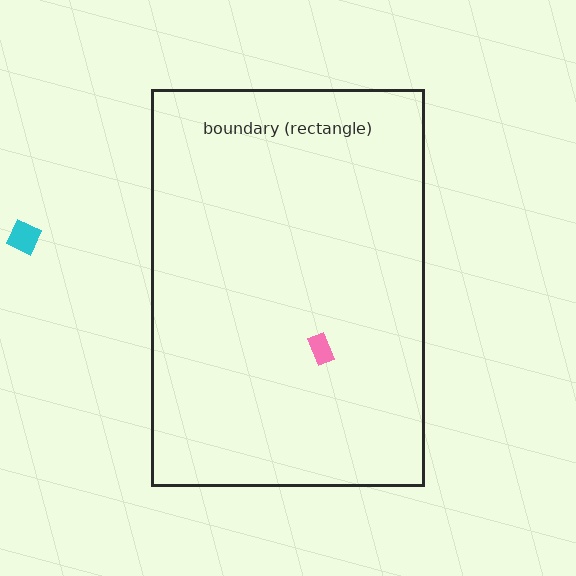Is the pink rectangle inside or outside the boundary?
Inside.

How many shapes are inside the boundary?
1 inside, 1 outside.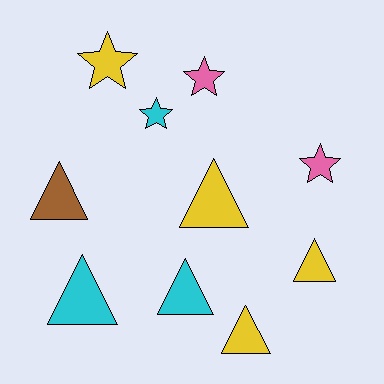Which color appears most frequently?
Yellow, with 4 objects.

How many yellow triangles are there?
There are 3 yellow triangles.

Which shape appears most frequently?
Triangle, with 6 objects.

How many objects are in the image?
There are 10 objects.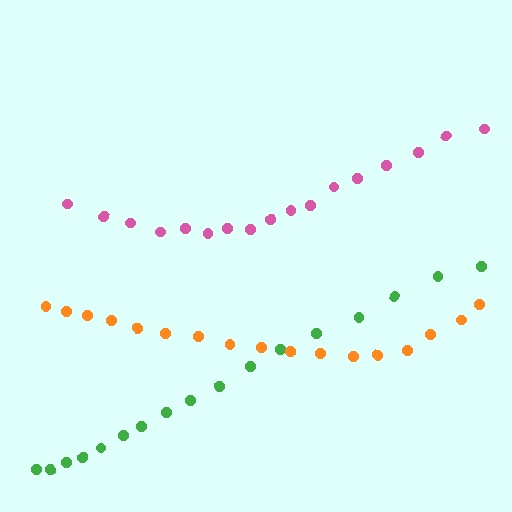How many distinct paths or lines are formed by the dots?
There are 3 distinct paths.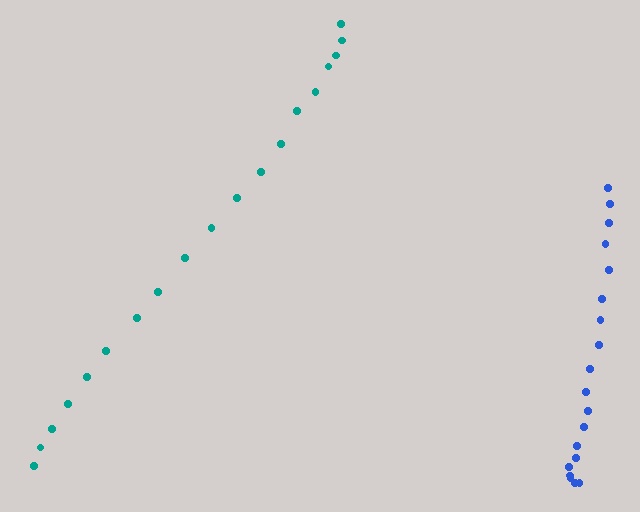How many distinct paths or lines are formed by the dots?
There are 2 distinct paths.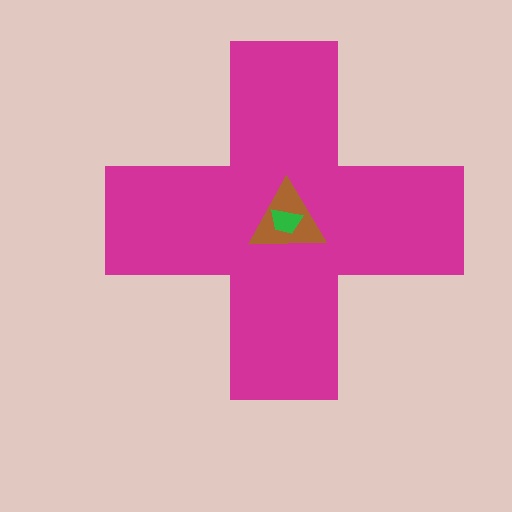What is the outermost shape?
The magenta cross.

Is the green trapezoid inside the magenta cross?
Yes.